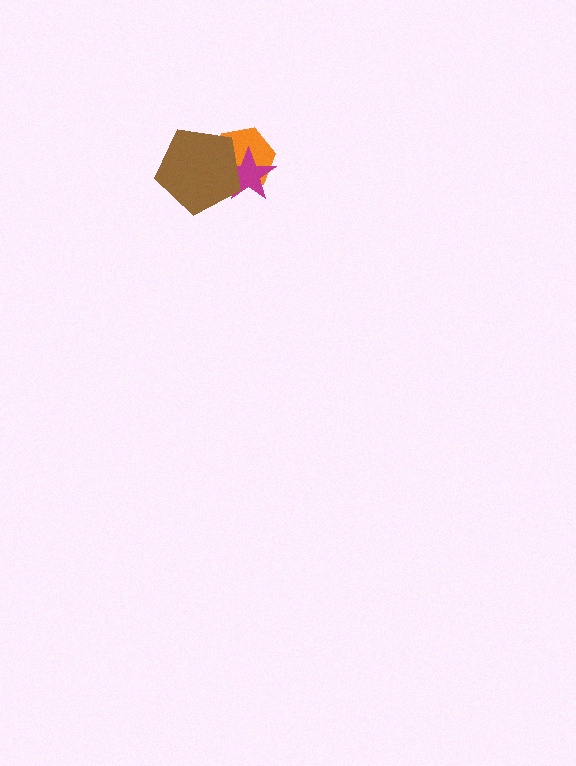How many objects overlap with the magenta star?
2 objects overlap with the magenta star.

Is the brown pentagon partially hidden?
No, no other shape covers it.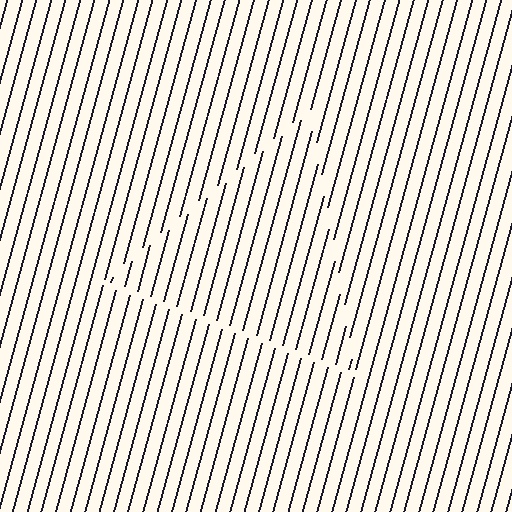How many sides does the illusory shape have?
3 sides — the line-ends trace a triangle.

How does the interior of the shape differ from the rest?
The interior of the shape contains the same grating, shifted by half a period — the contour is defined by the phase discontinuity where line-ends from the inner and outer gratings abut.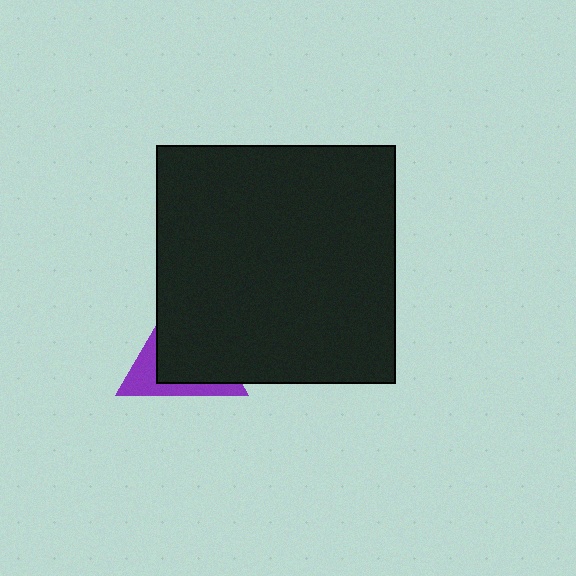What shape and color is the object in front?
The object in front is a black square.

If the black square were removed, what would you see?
You would see the complete purple triangle.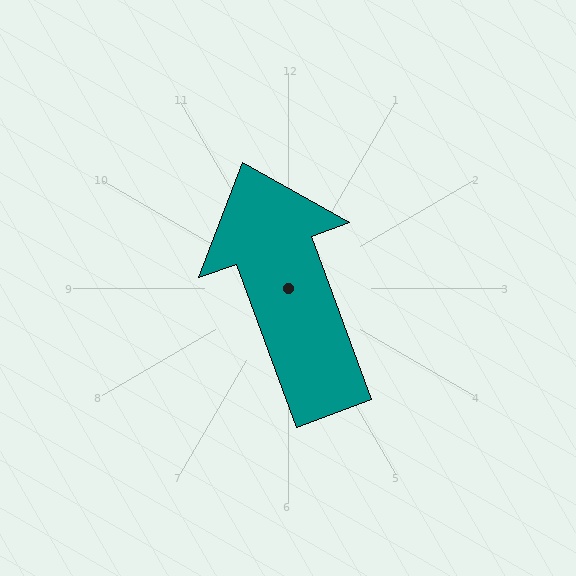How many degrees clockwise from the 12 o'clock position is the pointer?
Approximately 340 degrees.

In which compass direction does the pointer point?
North.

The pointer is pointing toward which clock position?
Roughly 11 o'clock.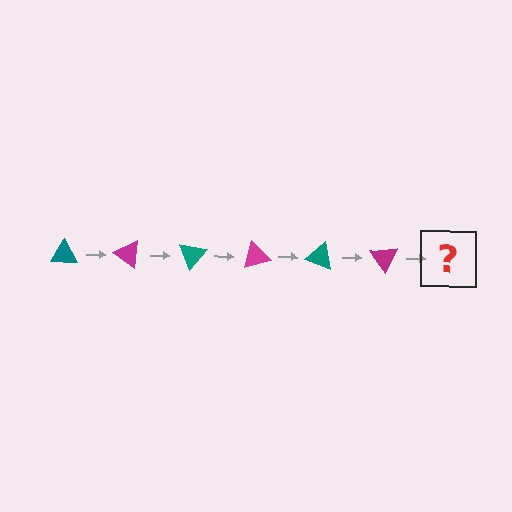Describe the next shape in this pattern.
It should be a teal triangle, rotated 210 degrees from the start.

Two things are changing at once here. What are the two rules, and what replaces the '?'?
The two rules are that it rotates 35 degrees each step and the color cycles through teal and magenta. The '?' should be a teal triangle, rotated 210 degrees from the start.